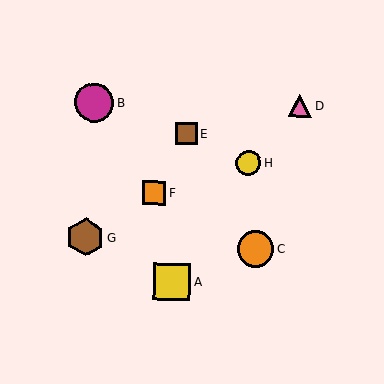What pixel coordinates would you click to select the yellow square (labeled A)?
Click at (172, 282) to select the yellow square A.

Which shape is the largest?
The magenta circle (labeled B) is the largest.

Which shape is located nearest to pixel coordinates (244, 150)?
The yellow circle (labeled H) at (249, 163) is nearest to that location.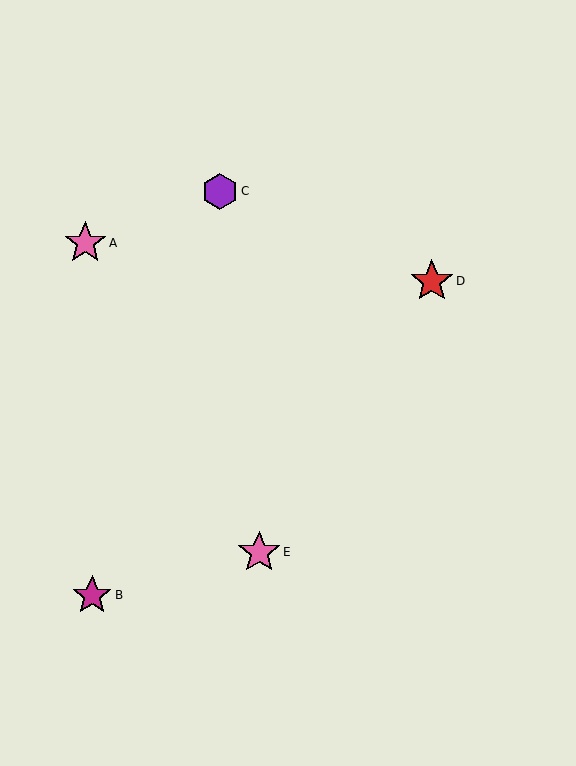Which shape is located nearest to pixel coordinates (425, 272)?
The red star (labeled D) at (432, 281) is nearest to that location.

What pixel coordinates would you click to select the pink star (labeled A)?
Click at (85, 243) to select the pink star A.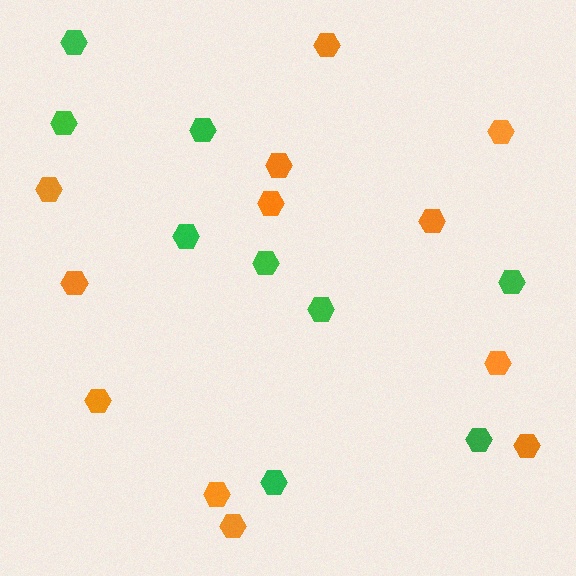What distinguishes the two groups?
There are 2 groups: one group of green hexagons (9) and one group of orange hexagons (12).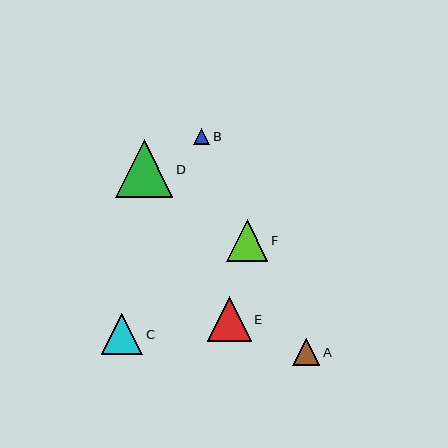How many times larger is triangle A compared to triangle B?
Triangle A is approximately 1.7 times the size of triangle B.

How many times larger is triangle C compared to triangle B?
Triangle C is approximately 2.6 times the size of triangle B.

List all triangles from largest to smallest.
From largest to smallest: D, E, F, C, A, B.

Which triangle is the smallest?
Triangle B is the smallest with a size of approximately 16 pixels.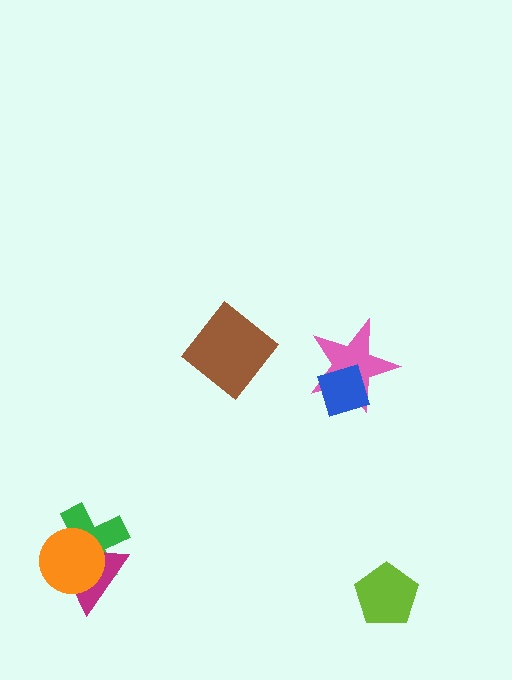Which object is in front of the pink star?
The blue diamond is in front of the pink star.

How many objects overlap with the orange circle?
2 objects overlap with the orange circle.